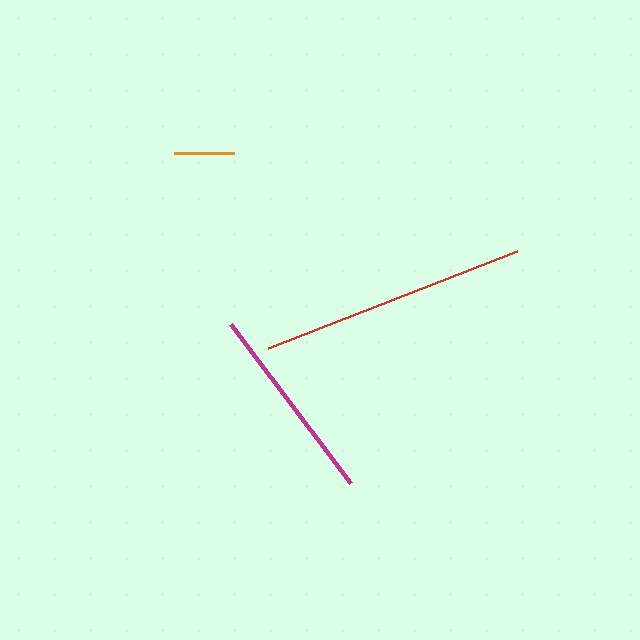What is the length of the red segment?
The red segment is approximately 267 pixels long.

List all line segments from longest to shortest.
From longest to shortest: red, magenta, orange.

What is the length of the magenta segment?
The magenta segment is approximately 198 pixels long.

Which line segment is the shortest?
The orange line is the shortest at approximately 61 pixels.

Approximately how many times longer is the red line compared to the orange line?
The red line is approximately 4.4 times the length of the orange line.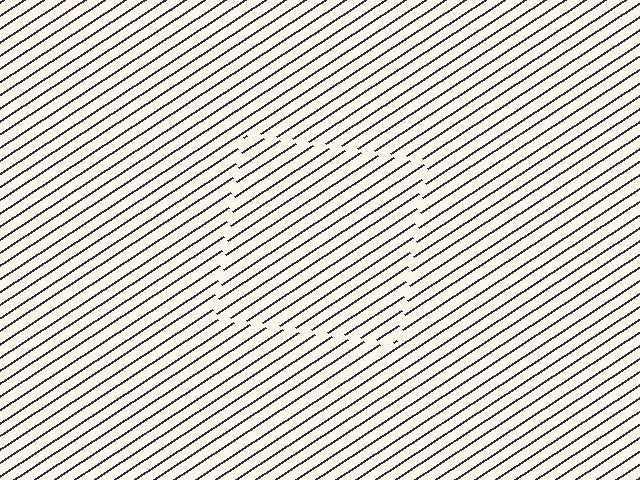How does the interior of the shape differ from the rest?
The interior of the shape contains the same grating, shifted by half a period — the contour is defined by the phase discontinuity where line-ends from the inner and outer gratings abut.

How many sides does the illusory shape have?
4 sides — the line-ends trace a square.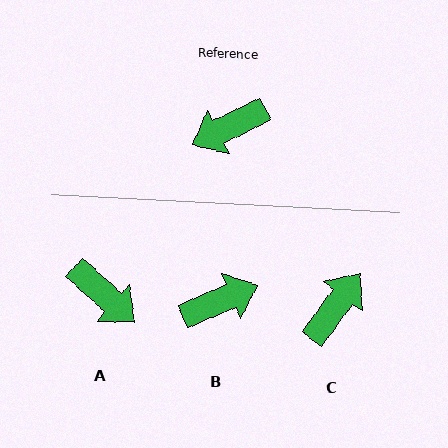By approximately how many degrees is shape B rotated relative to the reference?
Approximately 177 degrees counter-clockwise.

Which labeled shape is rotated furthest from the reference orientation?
B, about 177 degrees away.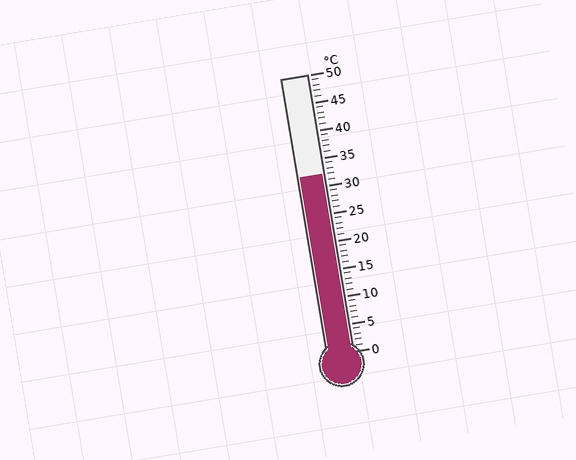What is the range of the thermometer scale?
The thermometer scale ranges from 0°C to 50°C.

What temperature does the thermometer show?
The thermometer shows approximately 32°C.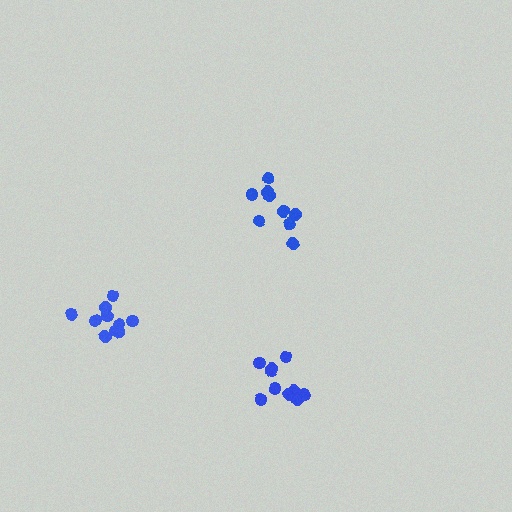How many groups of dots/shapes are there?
There are 3 groups.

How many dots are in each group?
Group 1: 10 dots, Group 2: 9 dots, Group 3: 11 dots (30 total).